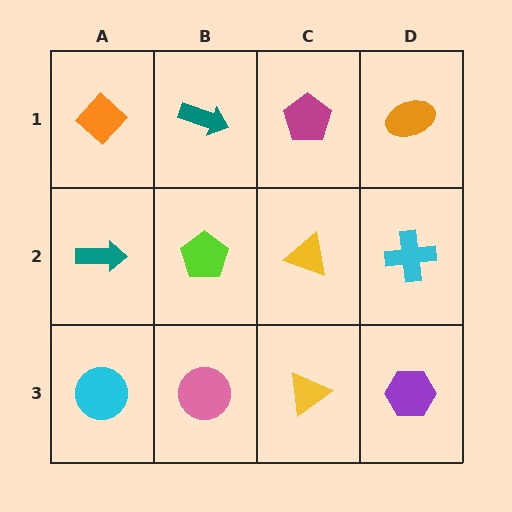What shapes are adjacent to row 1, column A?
A teal arrow (row 2, column A), a teal arrow (row 1, column B).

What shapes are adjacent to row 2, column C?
A magenta pentagon (row 1, column C), a yellow triangle (row 3, column C), a lime pentagon (row 2, column B), a cyan cross (row 2, column D).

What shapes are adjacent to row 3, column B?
A lime pentagon (row 2, column B), a cyan circle (row 3, column A), a yellow triangle (row 3, column C).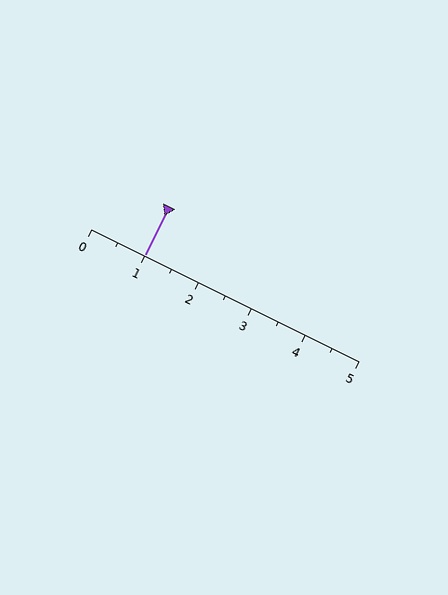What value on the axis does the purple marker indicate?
The marker indicates approximately 1.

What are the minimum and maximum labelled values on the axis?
The axis runs from 0 to 5.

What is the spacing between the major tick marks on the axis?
The major ticks are spaced 1 apart.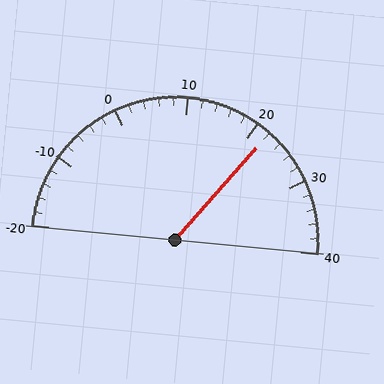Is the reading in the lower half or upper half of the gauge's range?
The reading is in the upper half of the range (-20 to 40).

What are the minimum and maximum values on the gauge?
The gauge ranges from -20 to 40.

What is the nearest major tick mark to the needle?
The nearest major tick mark is 20.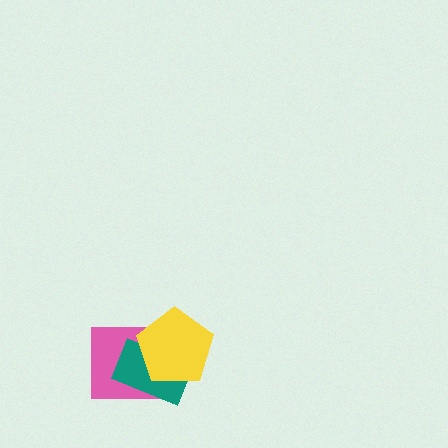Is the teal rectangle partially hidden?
Yes, it is partially covered by another shape.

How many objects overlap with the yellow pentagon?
2 objects overlap with the yellow pentagon.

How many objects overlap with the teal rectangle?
2 objects overlap with the teal rectangle.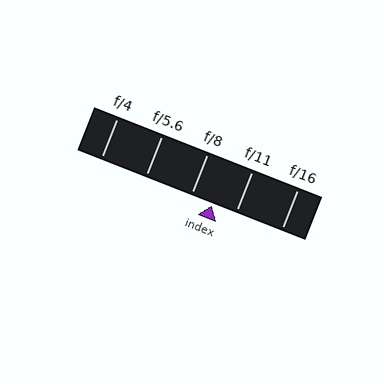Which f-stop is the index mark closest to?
The index mark is closest to f/8.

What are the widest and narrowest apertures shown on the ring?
The widest aperture shown is f/4 and the narrowest is f/16.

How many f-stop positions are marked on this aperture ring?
There are 5 f-stop positions marked.